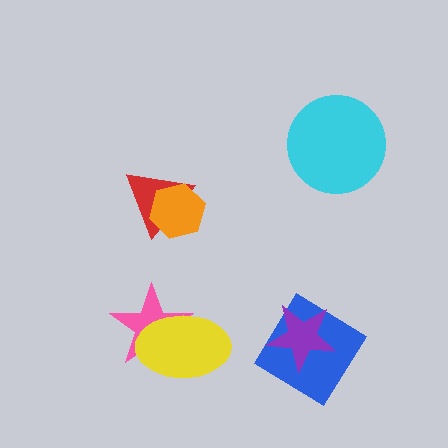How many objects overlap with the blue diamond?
1 object overlaps with the blue diamond.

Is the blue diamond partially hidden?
Yes, it is partially covered by another shape.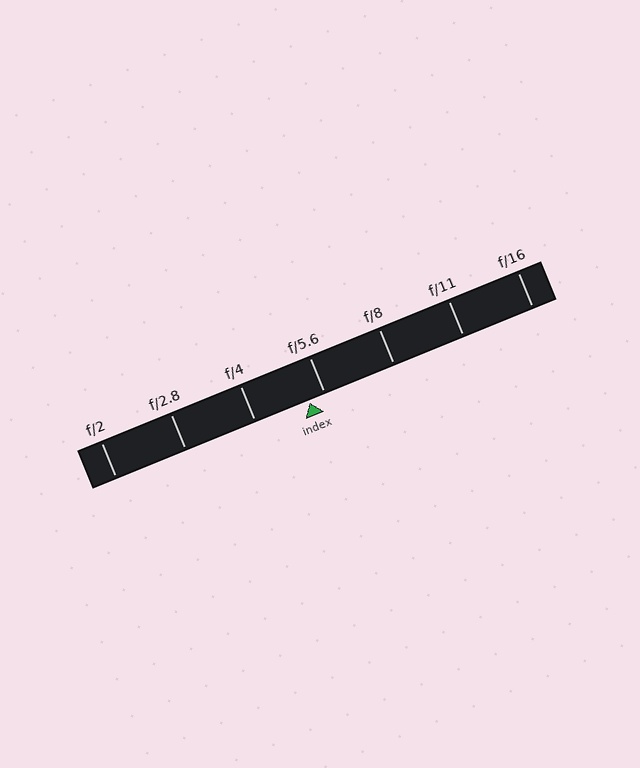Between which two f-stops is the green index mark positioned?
The index mark is between f/4 and f/5.6.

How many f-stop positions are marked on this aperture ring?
There are 7 f-stop positions marked.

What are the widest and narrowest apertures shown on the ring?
The widest aperture shown is f/2 and the narrowest is f/16.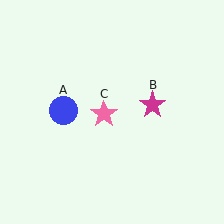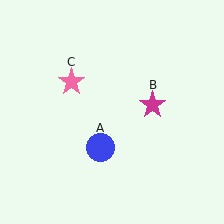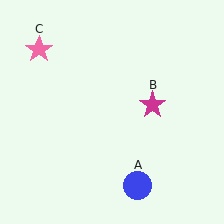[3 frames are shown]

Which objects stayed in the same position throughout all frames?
Magenta star (object B) remained stationary.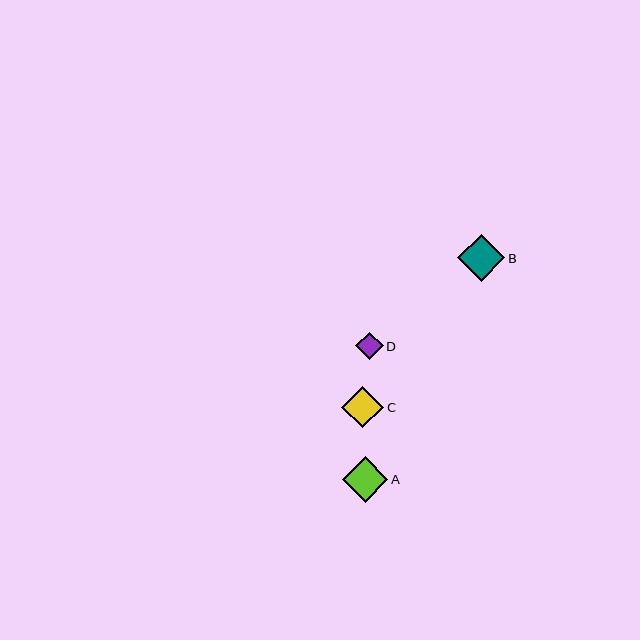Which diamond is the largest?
Diamond B is the largest with a size of approximately 47 pixels.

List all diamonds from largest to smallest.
From largest to smallest: B, A, C, D.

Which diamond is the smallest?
Diamond D is the smallest with a size of approximately 27 pixels.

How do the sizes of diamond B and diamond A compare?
Diamond B and diamond A are approximately the same size.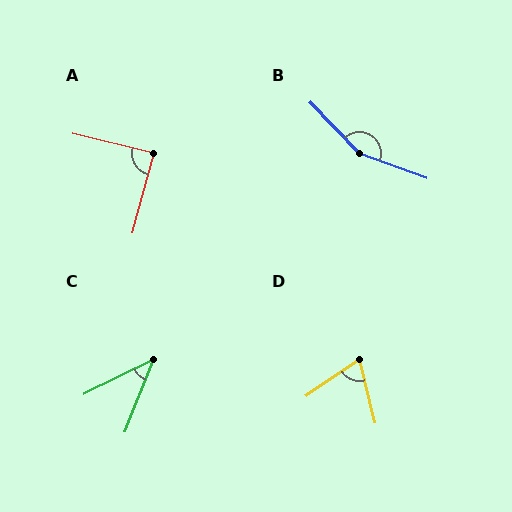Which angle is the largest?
B, at approximately 154 degrees.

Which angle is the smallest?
C, at approximately 42 degrees.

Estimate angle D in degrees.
Approximately 69 degrees.